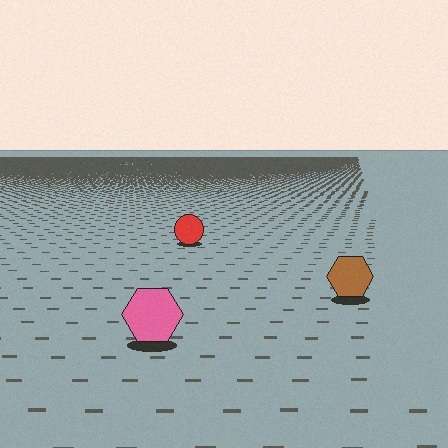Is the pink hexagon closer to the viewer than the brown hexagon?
Yes. The pink hexagon is closer — you can tell from the texture gradient: the ground texture is coarser near it.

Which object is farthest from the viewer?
The red circle is farthest from the viewer. It appears smaller and the ground texture around it is denser.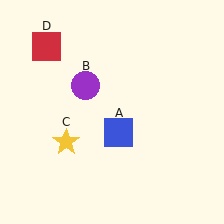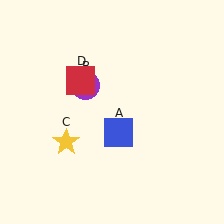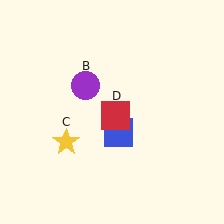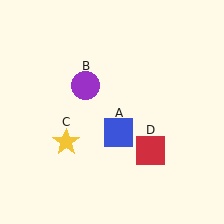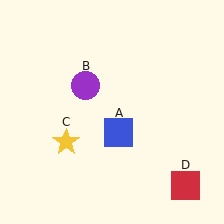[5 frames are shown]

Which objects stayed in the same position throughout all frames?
Blue square (object A) and purple circle (object B) and yellow star (object C) remained stationary.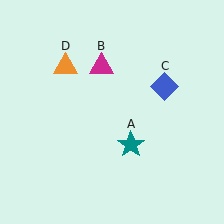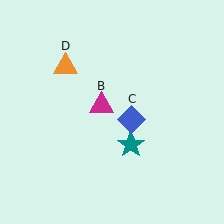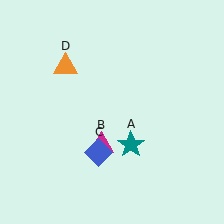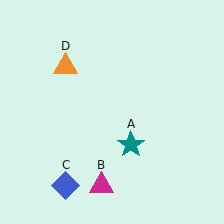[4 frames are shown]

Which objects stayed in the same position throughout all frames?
Teal star (object A) and orange triangle (object D) remained stationary.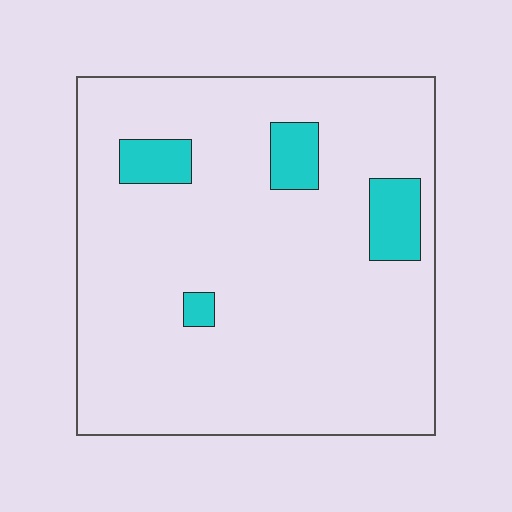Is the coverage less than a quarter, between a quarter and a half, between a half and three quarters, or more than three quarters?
Less than a quarter.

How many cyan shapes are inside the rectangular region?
4.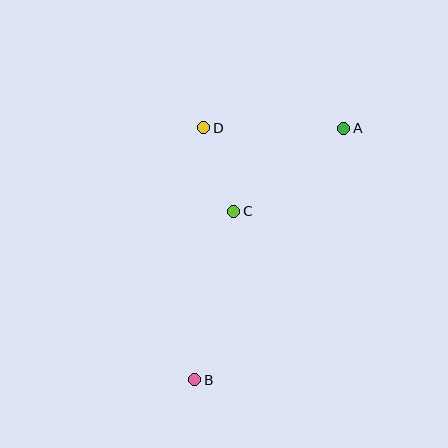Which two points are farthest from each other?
Points A and B are farthest from each other.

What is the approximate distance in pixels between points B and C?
The distance between B and C is approximately 173 pixels.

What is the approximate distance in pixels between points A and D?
The distance between A and D is approximately 140 pixels.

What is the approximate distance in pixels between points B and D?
The distance between B and D is approximately 252 pixels.